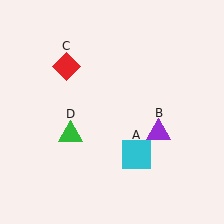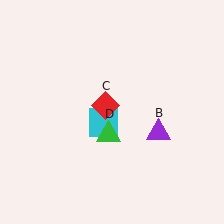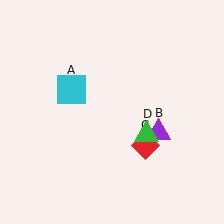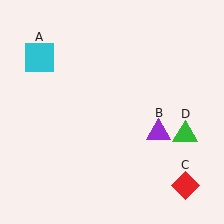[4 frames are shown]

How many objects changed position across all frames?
3 objects changed position: cyan square (object A), red diamond (object C), green triangle (object D).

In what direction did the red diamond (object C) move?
The red diamond (object C) moved down and to the right.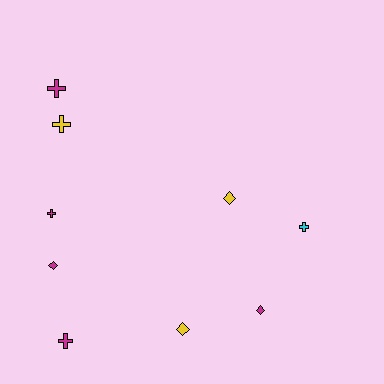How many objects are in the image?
There are 9 objects.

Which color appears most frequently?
Magenta, with 5 objects.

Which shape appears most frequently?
Cross, with 5 objects.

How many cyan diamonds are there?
There are no cyan diamonds.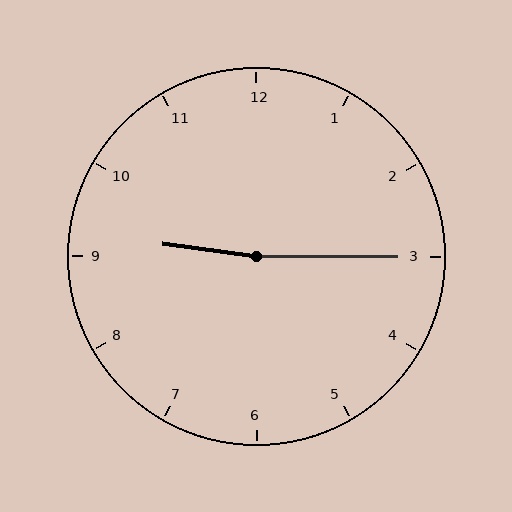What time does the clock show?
9:15.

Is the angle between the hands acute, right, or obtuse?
It is obtuse.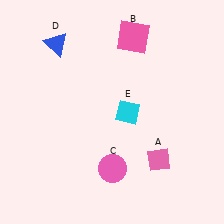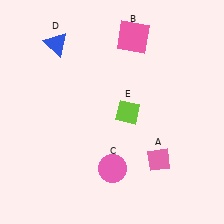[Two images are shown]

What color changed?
The diamond (E) changed from cyan in Image 1 to lime in Image 2.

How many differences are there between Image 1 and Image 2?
There is 1 difference between the two images.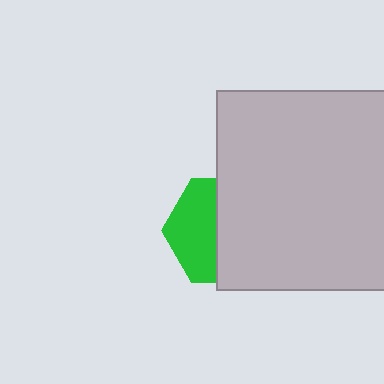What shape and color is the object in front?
The object in front is a light gray square.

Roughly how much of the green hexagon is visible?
A small part of it is visible (roughly 43%).